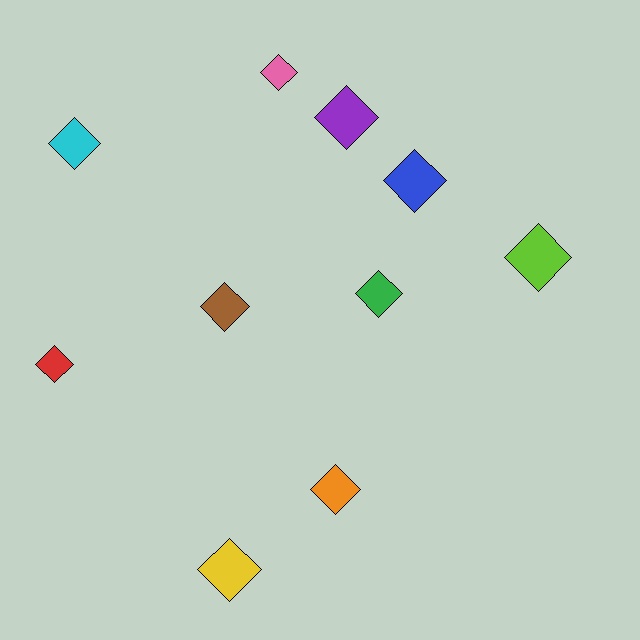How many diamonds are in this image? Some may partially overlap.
There are 10 diamonds.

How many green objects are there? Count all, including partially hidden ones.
There is 1 green object.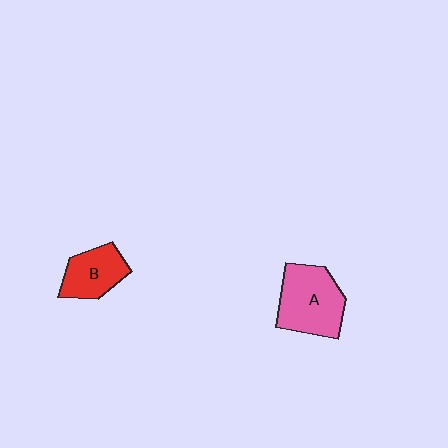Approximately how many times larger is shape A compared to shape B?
Approximately 1.5 times.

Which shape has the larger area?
Shape A (pink).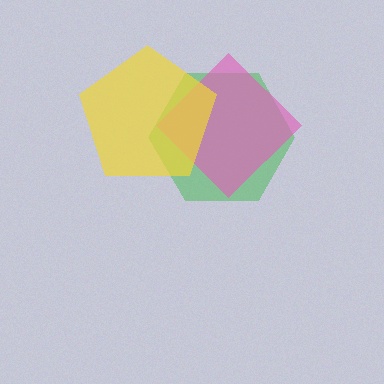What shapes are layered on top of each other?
The layered shapes are: a green hexagon, a pink diamond, a yellow pentagon.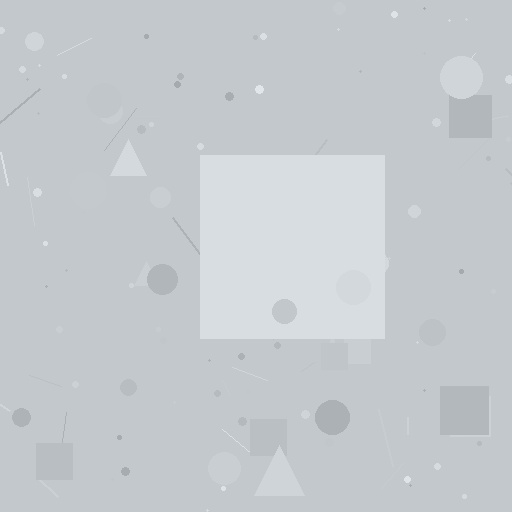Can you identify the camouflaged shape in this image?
The camouflaged shape is a square.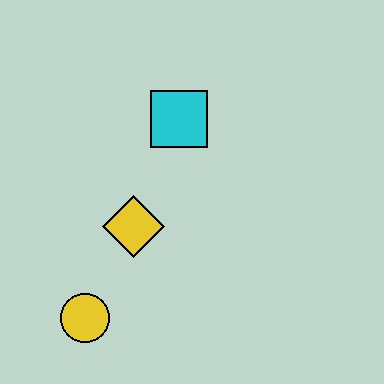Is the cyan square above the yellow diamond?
Yes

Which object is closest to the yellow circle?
The yellow diamond is closest to the yellow circle.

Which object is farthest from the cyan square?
The yellow circle is farthest from the cyan square.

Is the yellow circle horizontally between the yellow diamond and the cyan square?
No